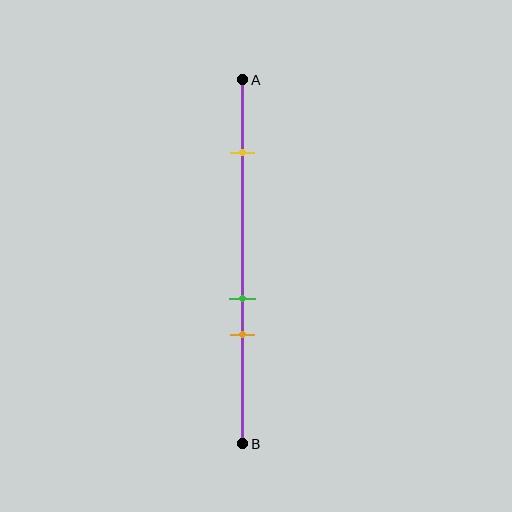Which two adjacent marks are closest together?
The green and orange marks are the closest adjacent pair.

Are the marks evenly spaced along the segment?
No, the marks are not evenly spaced.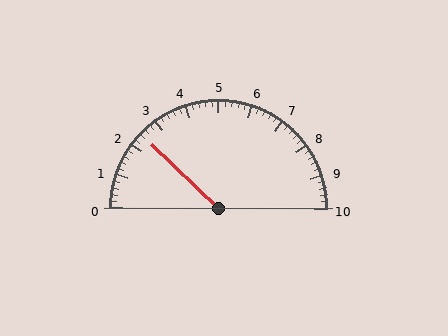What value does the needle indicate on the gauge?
The needle indicates approximately 2.4.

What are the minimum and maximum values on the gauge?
The gauge ranges from 0 to 10.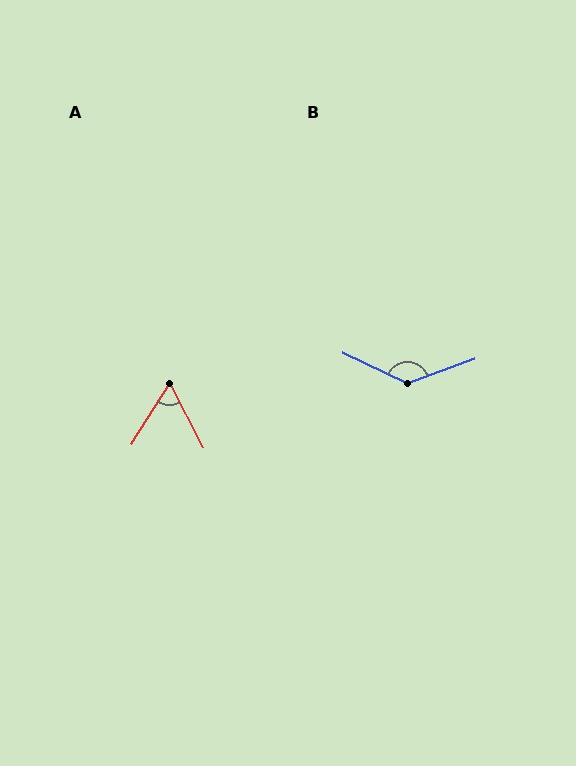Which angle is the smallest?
A, at approximately 60 degrees.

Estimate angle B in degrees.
Approximately 135 degrees.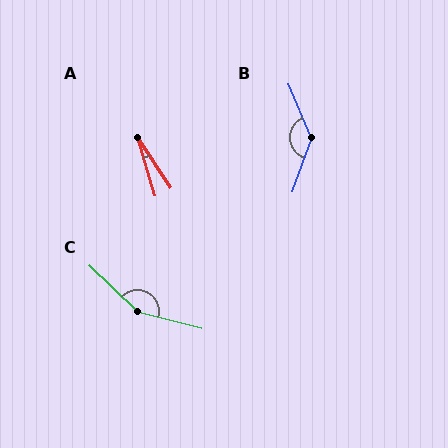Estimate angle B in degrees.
Approximately 137 degrees.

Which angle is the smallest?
A, at approximately 18 degrees.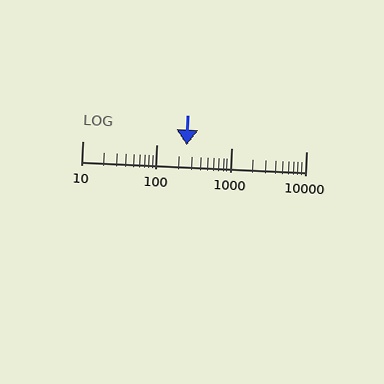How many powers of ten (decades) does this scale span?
The scale spans 3 decades, from 10 to 10000.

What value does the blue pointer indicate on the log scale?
The pointer indicates approximately 250.